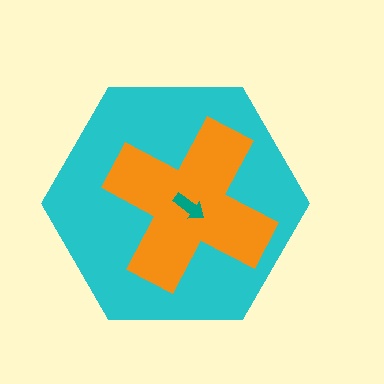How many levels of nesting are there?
3.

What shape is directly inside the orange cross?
The teal arrow.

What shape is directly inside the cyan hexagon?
The orange cross.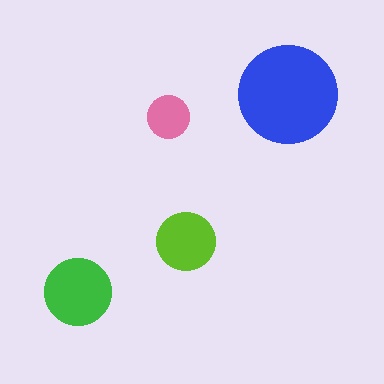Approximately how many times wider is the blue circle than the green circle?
About 1.5 times wider.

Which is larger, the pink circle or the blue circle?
The blue one.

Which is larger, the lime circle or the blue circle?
The blue one.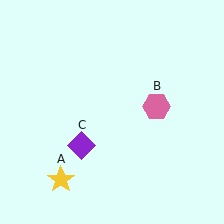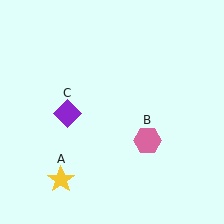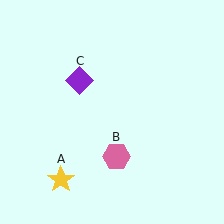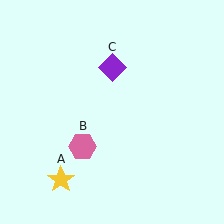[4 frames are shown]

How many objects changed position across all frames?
2 objects changed position: pink hexagon (object B), purple diamond (object C).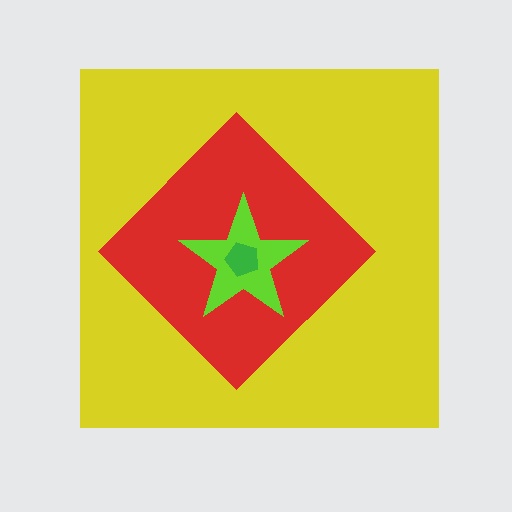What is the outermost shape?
The yellow square.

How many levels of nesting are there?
4.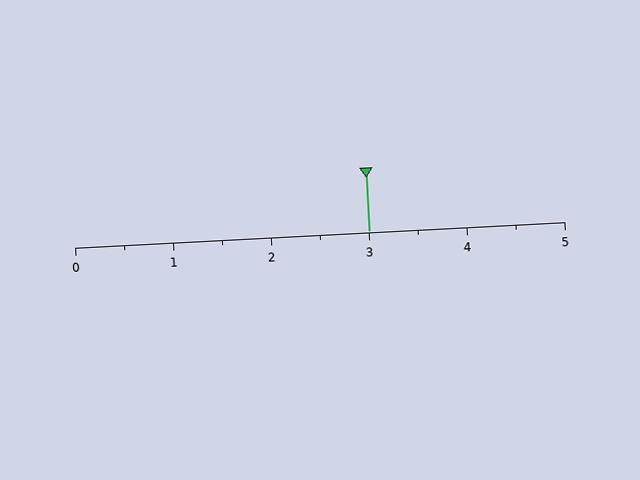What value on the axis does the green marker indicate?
The marker indicates approximately 3.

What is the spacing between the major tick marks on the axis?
The major ticks are spaced 1 apart.